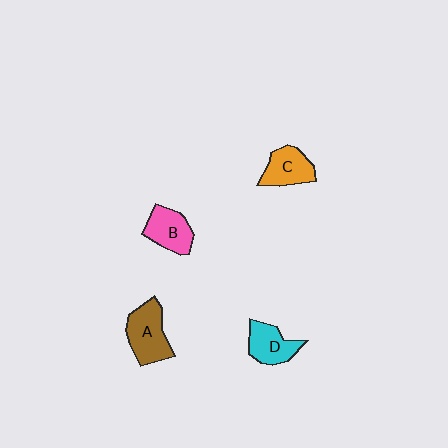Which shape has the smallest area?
Shape D (cyan).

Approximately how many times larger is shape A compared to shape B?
Approximately 1.3 times.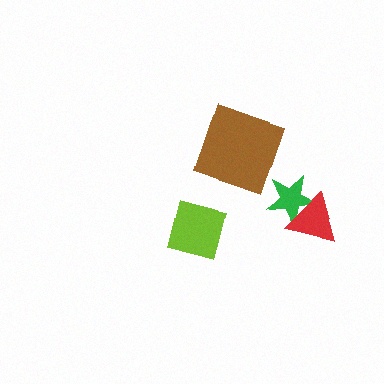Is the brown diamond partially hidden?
No, no other shape covers it.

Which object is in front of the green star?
The red triangle is in front of the green star.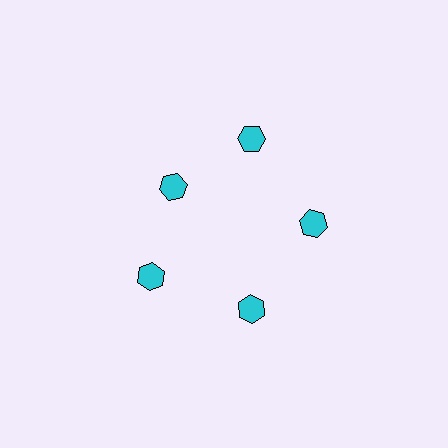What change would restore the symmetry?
The symmetry would be restored by moving it outward, back onto the ring so that all 5 hexagons sit at equal angles and equal distance from the center.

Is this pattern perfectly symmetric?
No. The 5 cyan hexagons are arranged in a ring, but one element near the 10 o'clock position is pulled inward toward the center, breaking the 5-fold rotational symmetry.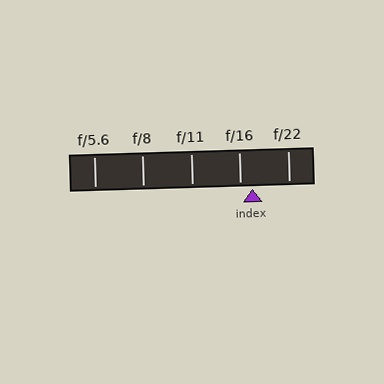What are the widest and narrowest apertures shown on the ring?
The widest aperture shown is f/5.6 and the narrowest is f/22.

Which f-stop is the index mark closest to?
The index mark is closest to f/16.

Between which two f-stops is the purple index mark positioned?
The index mark is between f/16 and f/22.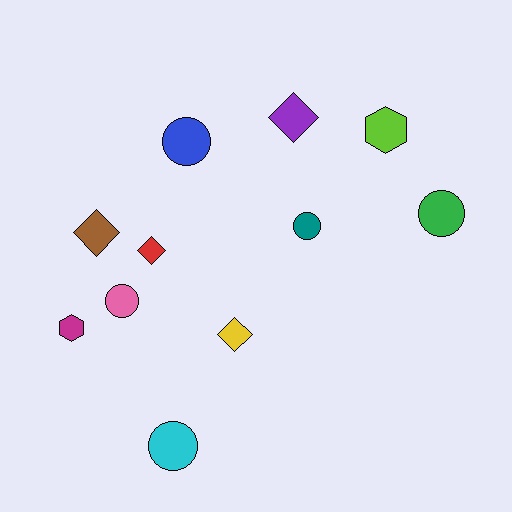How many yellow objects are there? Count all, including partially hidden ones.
There is 1 yellow object.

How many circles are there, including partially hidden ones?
There are 5 circles.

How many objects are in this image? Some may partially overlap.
There are 11 objects.